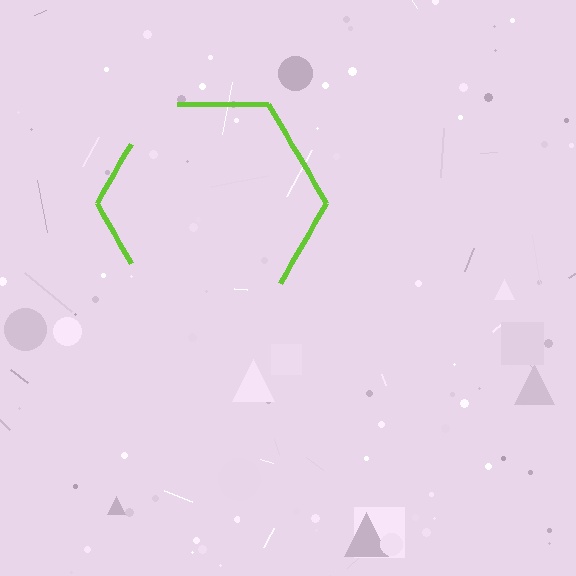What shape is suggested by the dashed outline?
The dashed outline suggests a hexagon.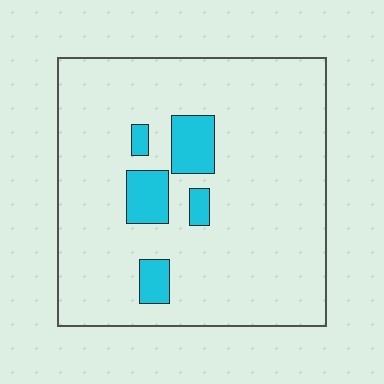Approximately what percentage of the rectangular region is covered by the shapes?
Approximately 10%.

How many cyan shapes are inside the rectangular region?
5.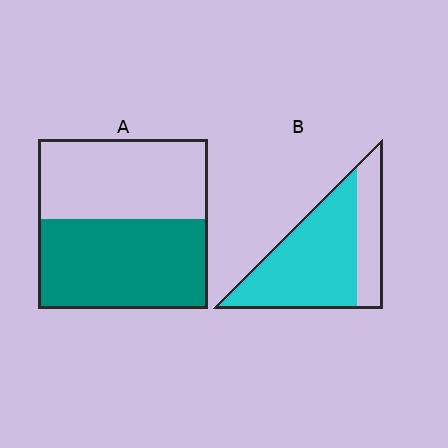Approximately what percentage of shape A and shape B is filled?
A is approximately 55% and B is approximately 70%.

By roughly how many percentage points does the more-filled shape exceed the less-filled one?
By roughly 20 percentage points (B over A).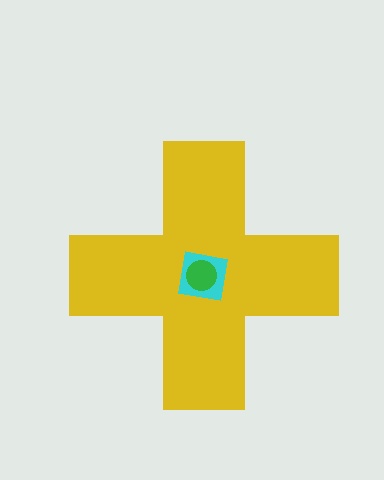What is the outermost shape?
The yellow cross.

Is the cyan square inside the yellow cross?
Yes.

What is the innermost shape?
The green circle.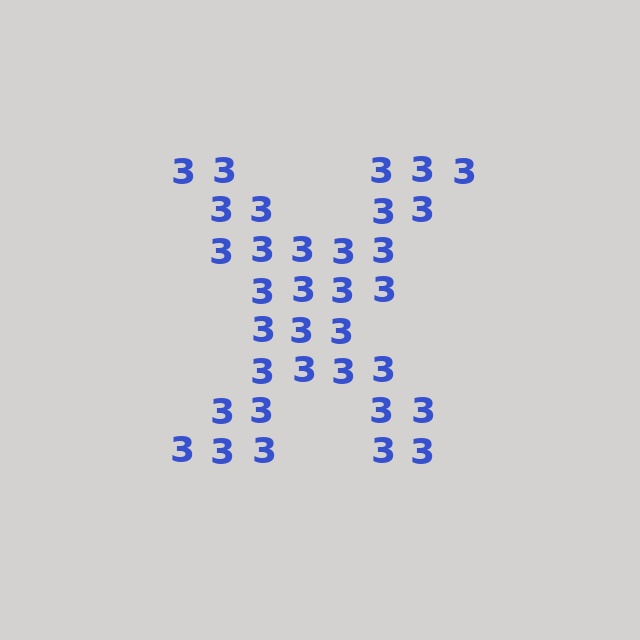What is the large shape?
The large shape is the letter X.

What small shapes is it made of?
It is made of small digit 3's.